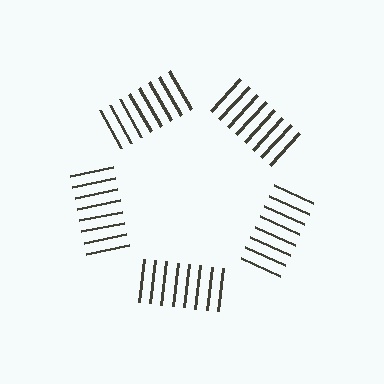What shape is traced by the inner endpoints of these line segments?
An illusory pentagon — the line segments terminate on its edges but no continuous stroke is drawn.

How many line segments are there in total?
40 — 8 along each of the 5 edges.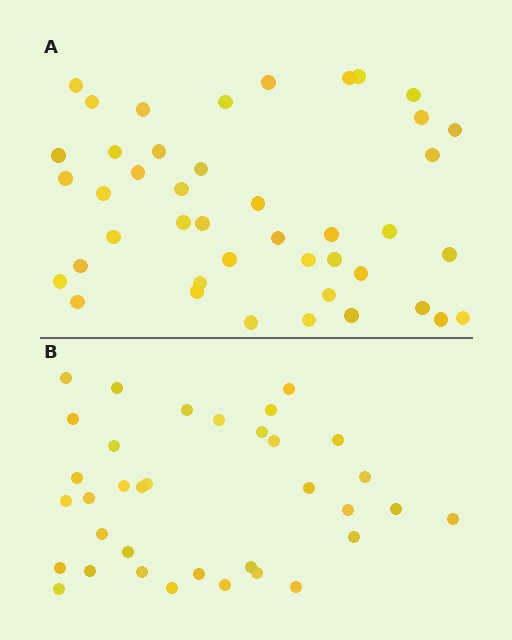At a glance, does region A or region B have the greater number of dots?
Region A (the top region) has more dots.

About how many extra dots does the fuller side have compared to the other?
Region A has roughly 8 or so more dots than region B.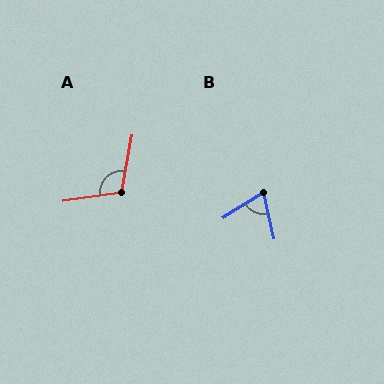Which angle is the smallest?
B, at approximately 70 degrees.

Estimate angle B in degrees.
Approximately 70 degrees.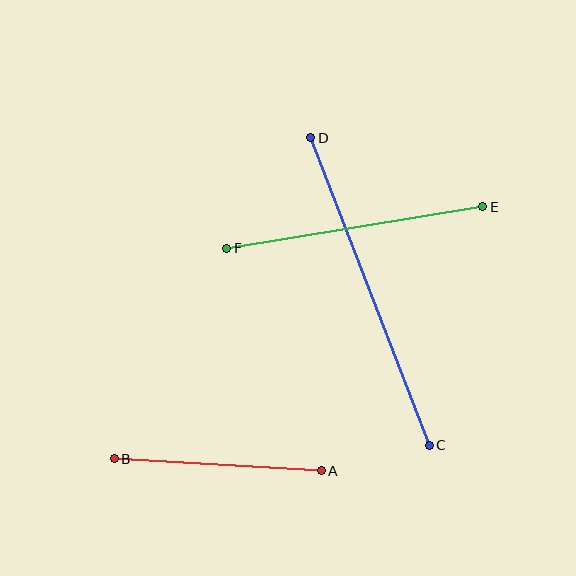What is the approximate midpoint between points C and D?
The midpoint is at approximately (370, 292) pixels.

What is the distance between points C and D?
The distance is approximately 329 pixels.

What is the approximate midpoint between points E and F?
The midpoint is at approximately (355, 227) pixels.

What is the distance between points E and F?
The distance is approximately 260 pixels.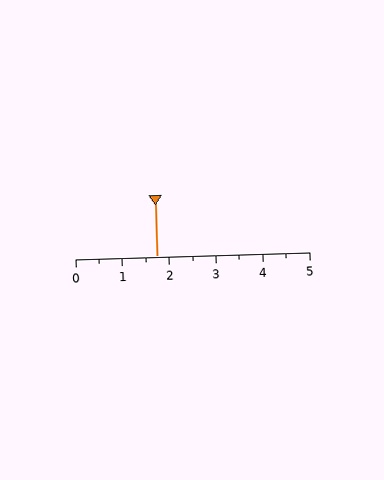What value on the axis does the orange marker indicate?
The marker indicates approximately 1.8.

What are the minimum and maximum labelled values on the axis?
The axis runs from 0 to 5.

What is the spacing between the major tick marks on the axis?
The major ticks are spaced 1 apart.